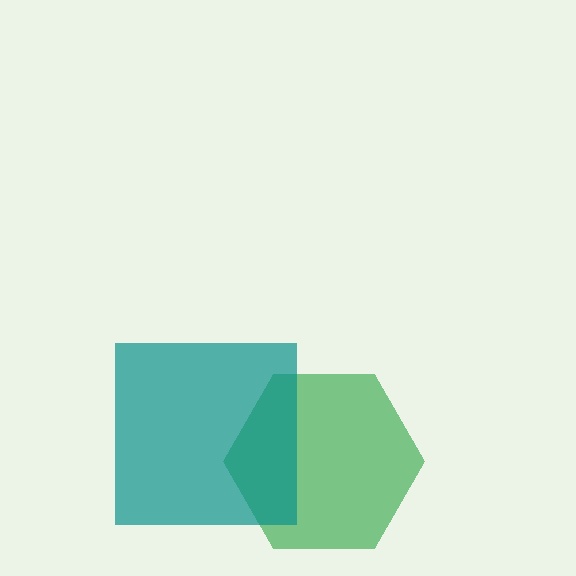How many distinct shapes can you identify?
There are 2 distinct shapes: a green hexagon, a teal square.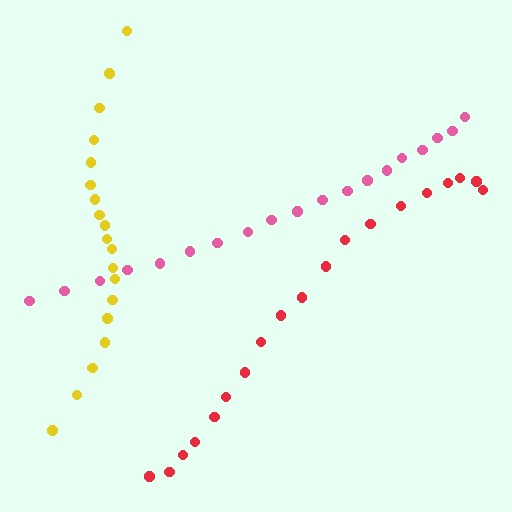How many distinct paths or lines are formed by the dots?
There are 3 distinct paths.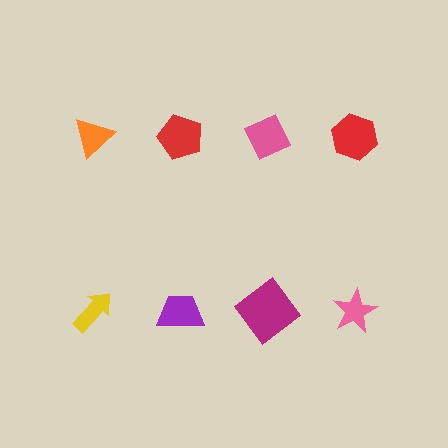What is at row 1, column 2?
A red pentagon.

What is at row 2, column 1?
A yellow arrow.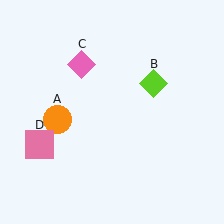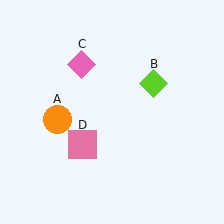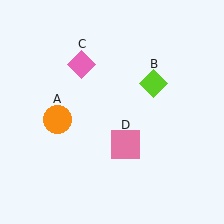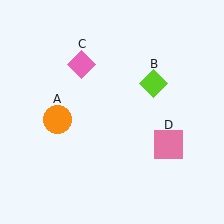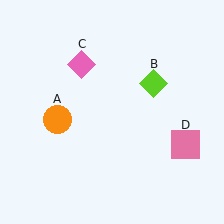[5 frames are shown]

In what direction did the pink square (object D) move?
The pink square (object D) moved right.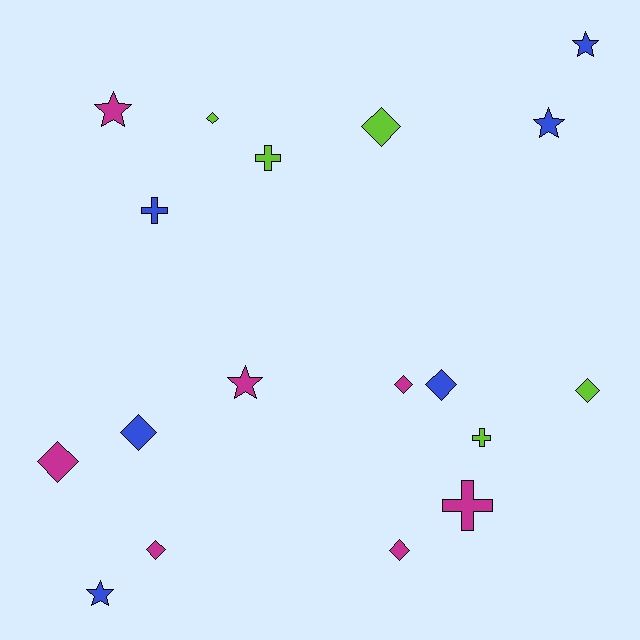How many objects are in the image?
There are 18 objects.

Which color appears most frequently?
Magenta, with 7 objects.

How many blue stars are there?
There are 3 blue stars.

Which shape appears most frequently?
Diamond, with 9 objects.